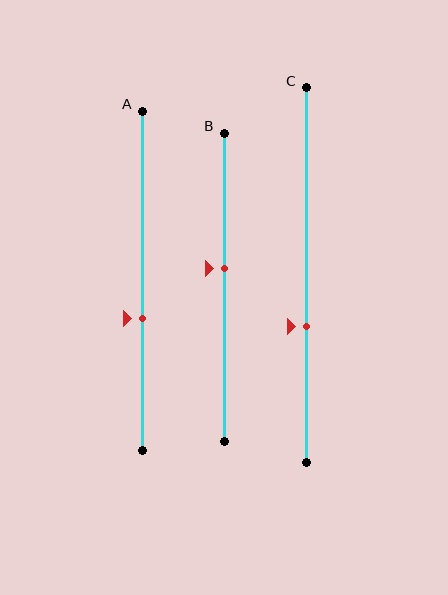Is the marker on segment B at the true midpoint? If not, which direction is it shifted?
No, the marker on segment B is shifted upward by about 6% of the segment length.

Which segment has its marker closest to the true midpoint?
Segment B has its marker closest to the true midpoint.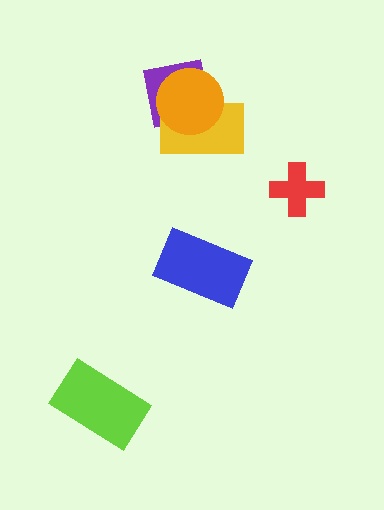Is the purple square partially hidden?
Yes, it is partially covered by another shape.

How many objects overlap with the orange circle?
2 objects overlap with the orange circle.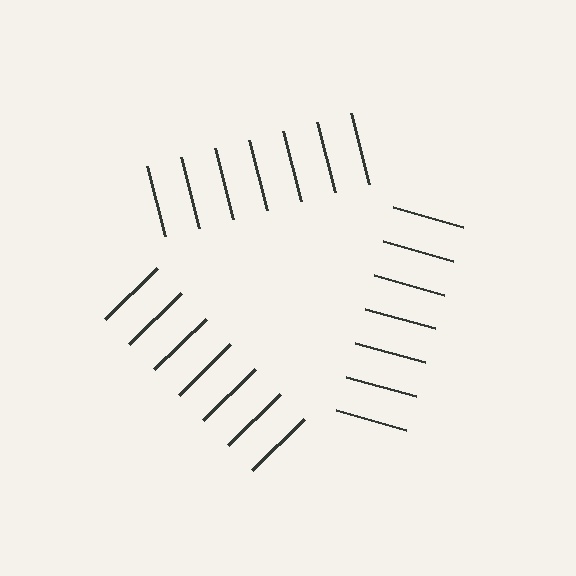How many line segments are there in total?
21 — 7 along each of the 3 edges.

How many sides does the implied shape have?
3 sides — the line-ends trace a triangle.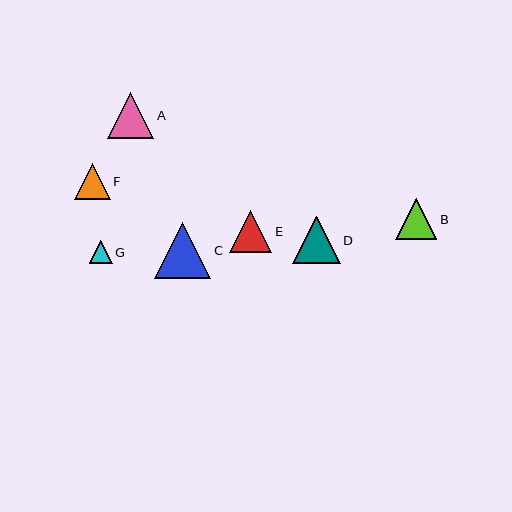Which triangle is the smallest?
Triangle G is the smallest with a size of approximately 23 pixels.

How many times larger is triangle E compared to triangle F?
Triangle E is approximately 1.2 times the size of triangle F.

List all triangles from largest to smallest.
From largest to smallest: C, D, A, E, B, F, G.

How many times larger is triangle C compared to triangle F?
Triangle C is approximately 1.6 times the size of triangle F.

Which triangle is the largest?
Triangle C is the largest with a size of approximately 56 pixels.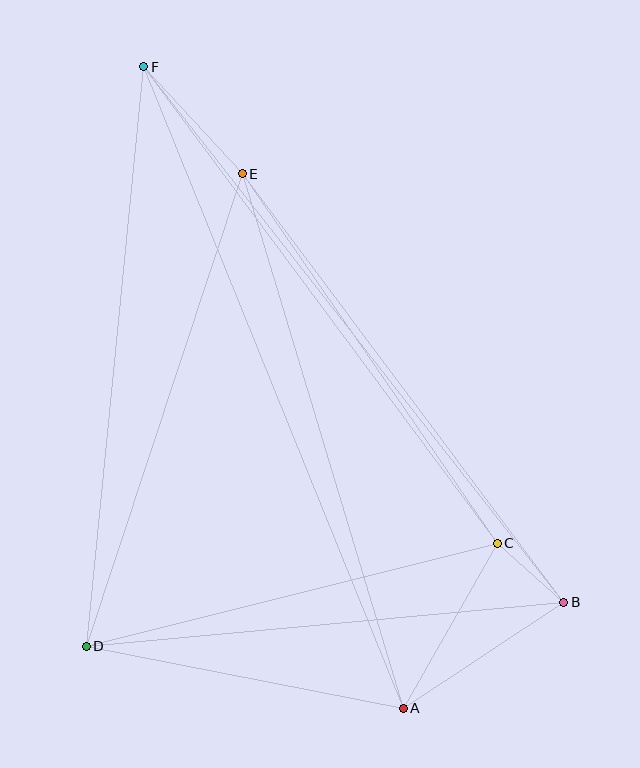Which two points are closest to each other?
Points B and C are closest to each other.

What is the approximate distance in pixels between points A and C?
The distance between A and C is approximately 190 pixels.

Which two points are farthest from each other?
Points A and F are farthest from each other.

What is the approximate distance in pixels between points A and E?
The distance between A and E is approximately 558 pixels.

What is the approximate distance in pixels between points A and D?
The distance between A and D is approximately 323 pixels.